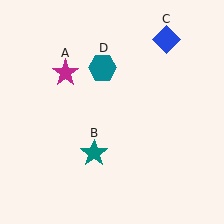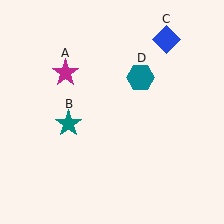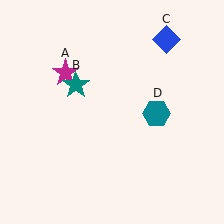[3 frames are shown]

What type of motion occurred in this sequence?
The teal star (object B), teal hexagon (object D) rotated clockwise around the center of the scene.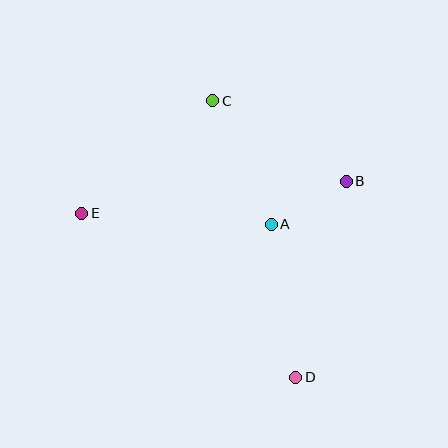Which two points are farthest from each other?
Points C and D are farthest from each other.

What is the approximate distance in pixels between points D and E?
The distance between D and E is approximately 270 pixels.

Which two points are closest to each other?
Points A and B are closest to each other.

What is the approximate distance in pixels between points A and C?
The distance between A and C is approximately 137 pixels.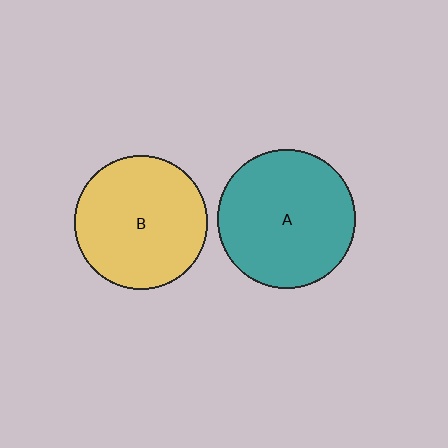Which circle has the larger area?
Circle A (teal).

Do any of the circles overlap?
No, none of the circles overlap.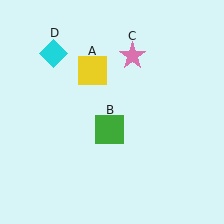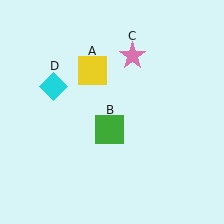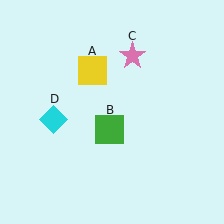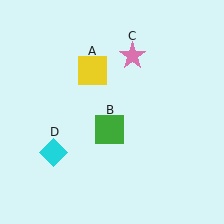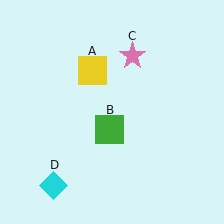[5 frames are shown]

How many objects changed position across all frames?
1 object changed position: cyan diamond (object D).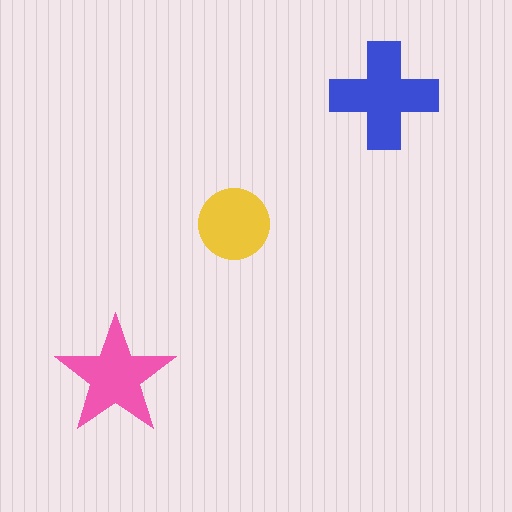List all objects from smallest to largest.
The yellow circle, the pink star, the blue cross.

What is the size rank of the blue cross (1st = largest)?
1st.